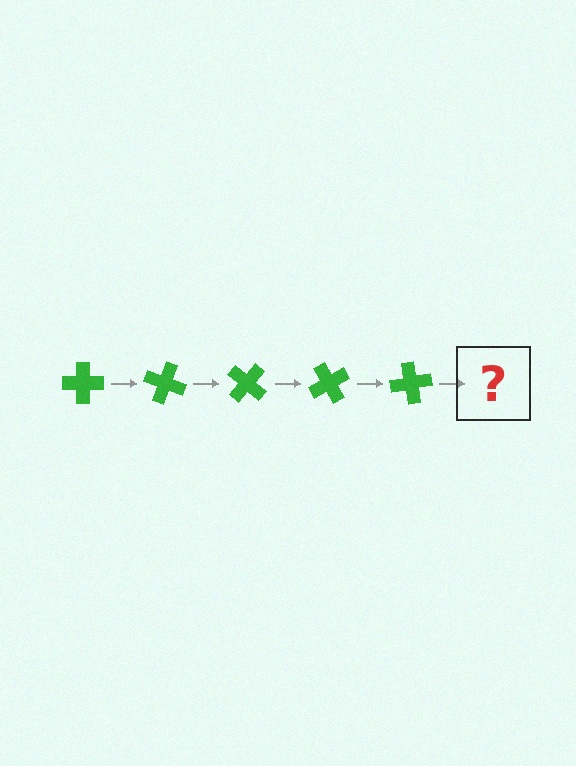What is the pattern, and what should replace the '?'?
The pattern is that the cross rotates 20 degrees each step. The '?' should be a green cross rotated 100 degrees.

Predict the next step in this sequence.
The next step is a green cross rotated 100 degrees.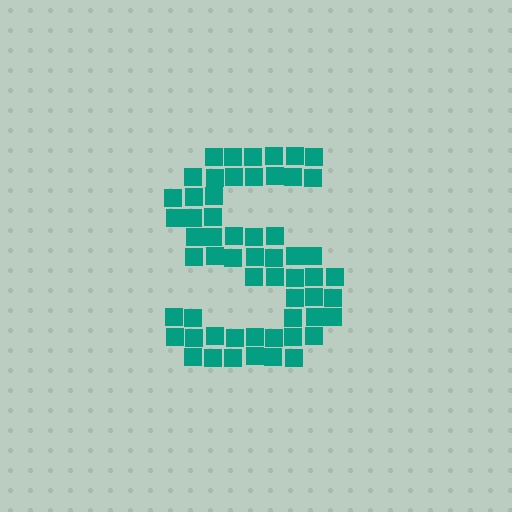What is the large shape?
The large shape is the letter S.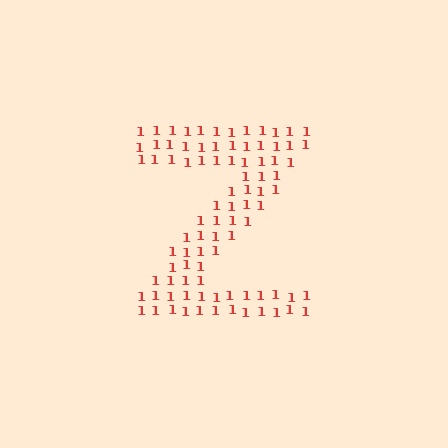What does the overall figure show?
The overall figure shows the letter Z.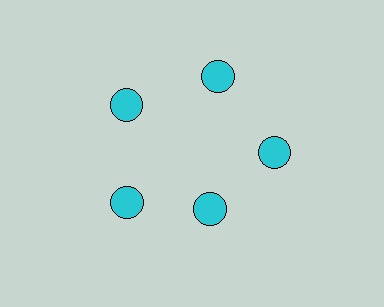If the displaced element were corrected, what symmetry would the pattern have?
It would have 5-fold rotational symmetry — the pattern would map onto itself every 72 degrees.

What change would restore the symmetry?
The symmetry would be restored by moving it outward, back onto the ring so that all 5 circles sit at equal angles and equal distance from the center.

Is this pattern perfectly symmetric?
No. The 5 cyan circles are arranged in a ring, but one element near the 5 o'clock position is pulled inward toward the center, breaking the 5-fold rotational symmetry.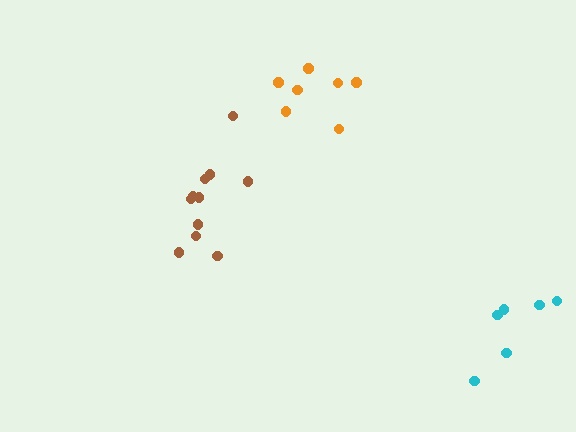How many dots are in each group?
Group 1: 6 dots, Group 2: 7 dots, Group 3: 11 dots (24 total).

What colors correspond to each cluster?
The clusters are colored: cyan, orange, brown.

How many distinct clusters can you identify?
There are 3 distinct clusters.